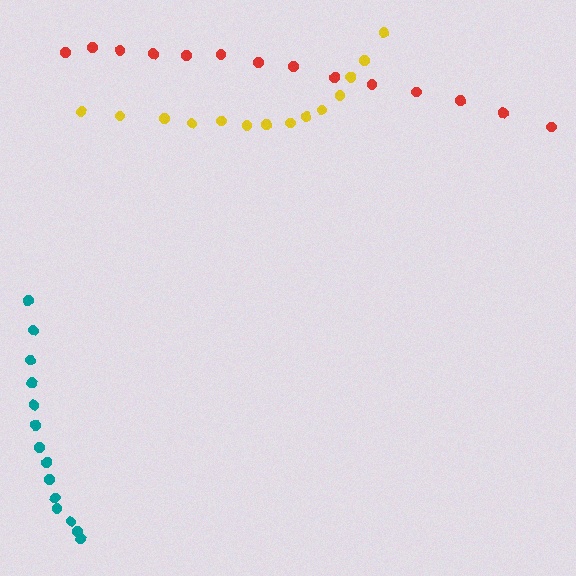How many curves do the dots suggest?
There are 3 distinct paths.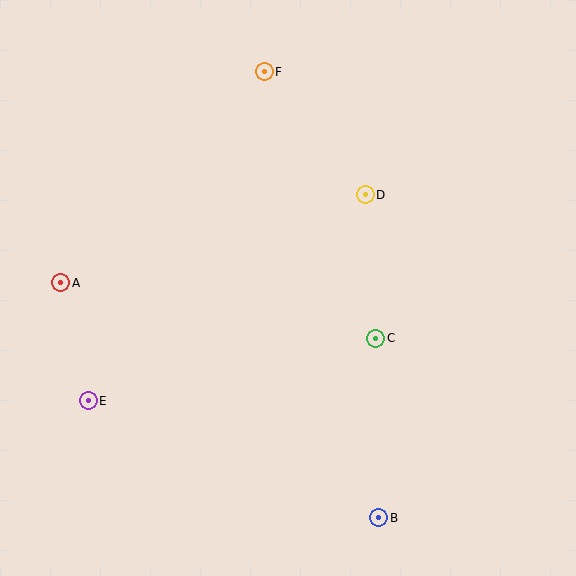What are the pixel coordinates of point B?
Point B is at (379, 518).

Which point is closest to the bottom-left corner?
Point E is closest to the bottom-left corner.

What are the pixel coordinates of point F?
Point F is at (264, 72).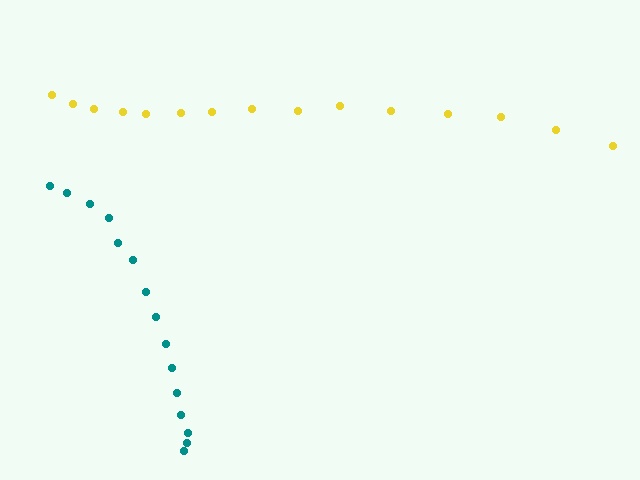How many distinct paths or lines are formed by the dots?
There are 2 distinct paths.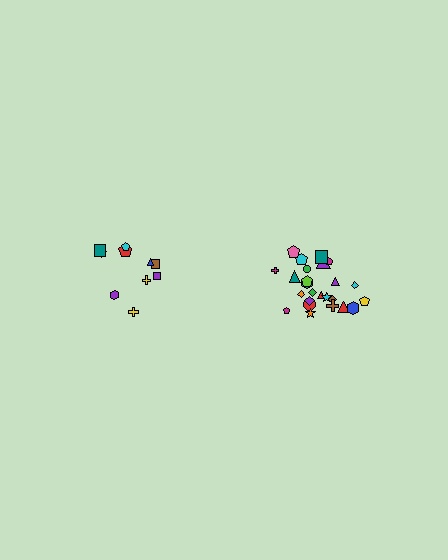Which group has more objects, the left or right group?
The right group.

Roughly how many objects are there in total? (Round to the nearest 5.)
Roughly 35 objects in total.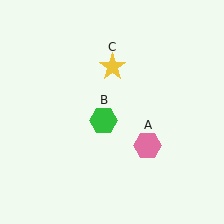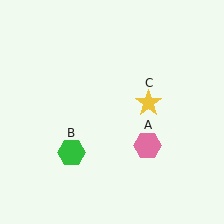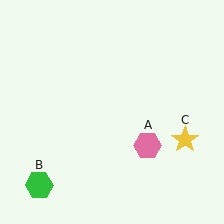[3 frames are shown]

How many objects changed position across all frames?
2 objects changed position: green hexagon (object B), yellow star (object C).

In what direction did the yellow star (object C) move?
The yellow star (object C) moved down and to the right.